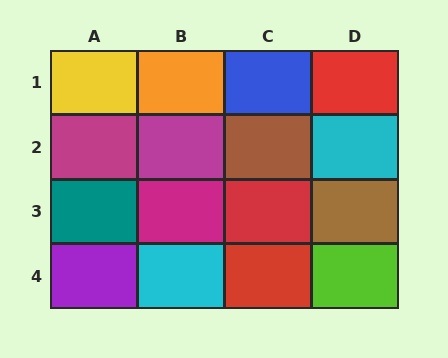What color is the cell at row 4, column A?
Purple.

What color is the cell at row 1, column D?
Red.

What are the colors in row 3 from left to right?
Teal, magenta, red, brown.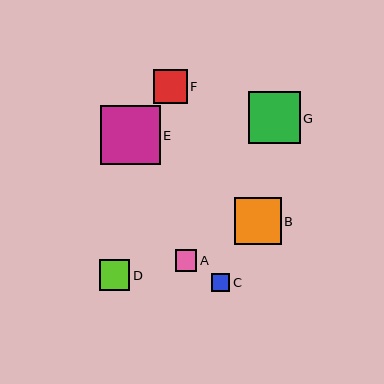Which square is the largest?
Square E is the largest with a size of approximately 59 pixels.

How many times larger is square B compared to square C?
Square B is approximately 2.5 times the size of square C.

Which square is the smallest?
Square C is the smallest with a size of approximately 18 pixels.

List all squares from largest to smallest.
From largest to smallest: E, G, B, F, D, A, C.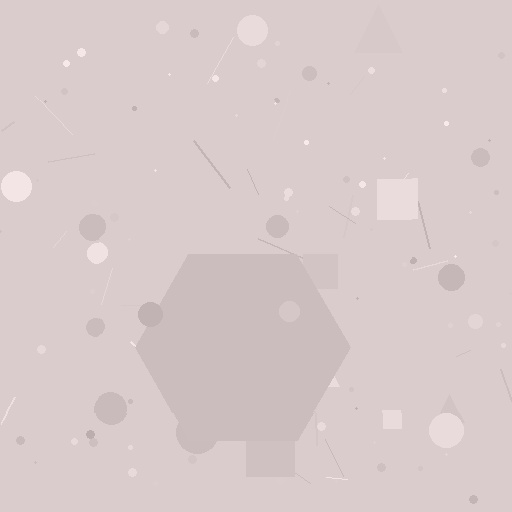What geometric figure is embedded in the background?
A hexagon is embedded in the background.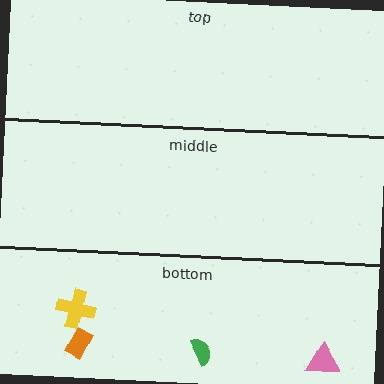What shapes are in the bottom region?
The pink triangle, the yellow cross, the orange rectangle, the green semicircle.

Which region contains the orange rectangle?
The bottom region.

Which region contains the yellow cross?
The bottom region.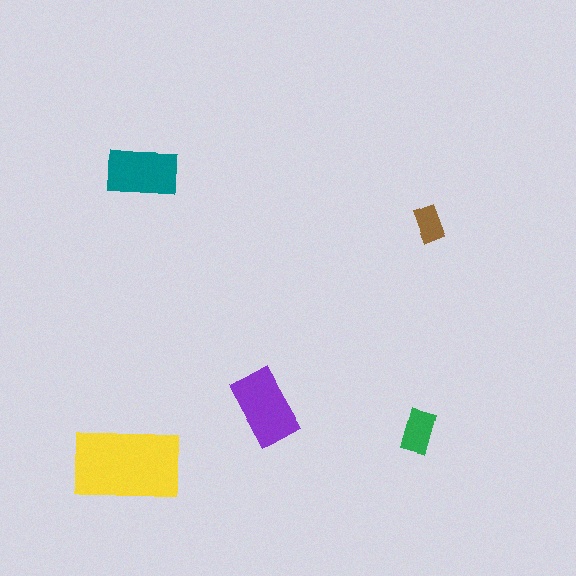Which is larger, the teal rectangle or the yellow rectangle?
The yellow one.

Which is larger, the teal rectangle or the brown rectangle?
The teal one.